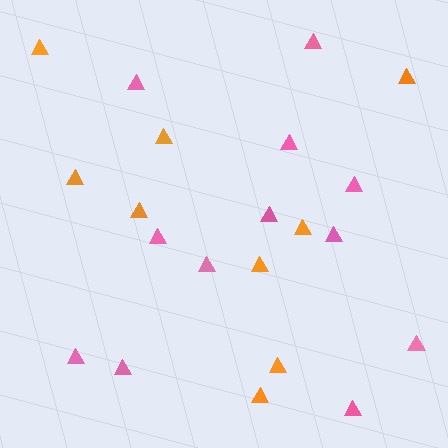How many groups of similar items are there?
There are 2 groups: one group of orange triangles (9) and one group of pink triangles (12).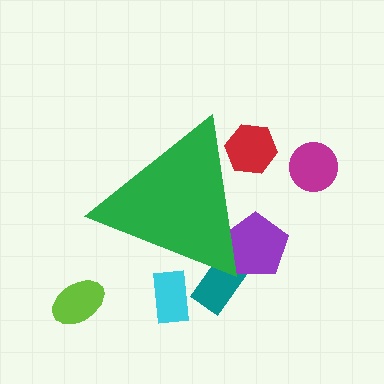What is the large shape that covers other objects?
A green triangle.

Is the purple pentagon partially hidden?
Yes, the purple pentagon is partially hidden behind the green triangle.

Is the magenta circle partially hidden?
No, the magenta circle is fully visible.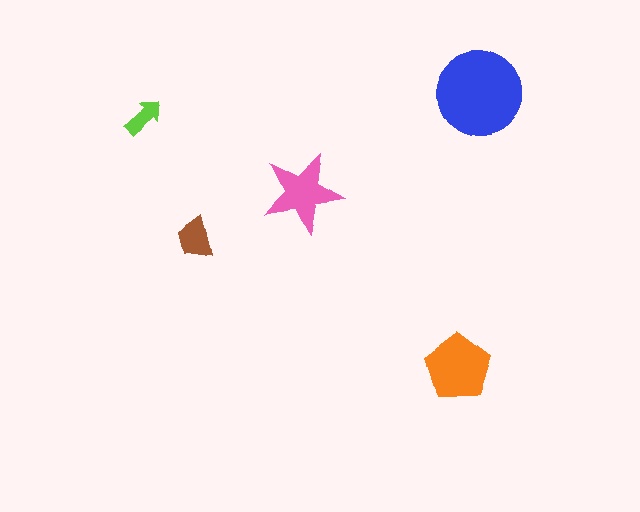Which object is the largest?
The blue circle.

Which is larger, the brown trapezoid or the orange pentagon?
The orange pentagon.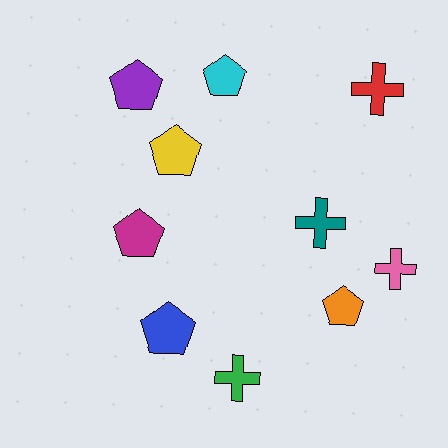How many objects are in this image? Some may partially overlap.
There are 10 objects.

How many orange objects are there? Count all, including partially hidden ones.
There is 1 orange object.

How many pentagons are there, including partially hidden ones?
There are 6 pentagons.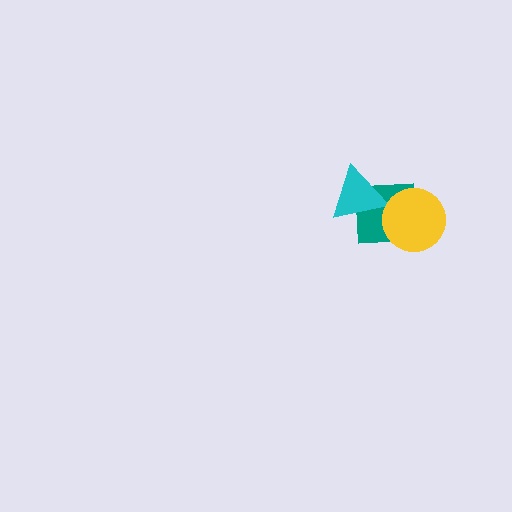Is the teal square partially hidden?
Yes, it is partially covered by another shape.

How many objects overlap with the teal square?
2 objects overlap with the teal square.